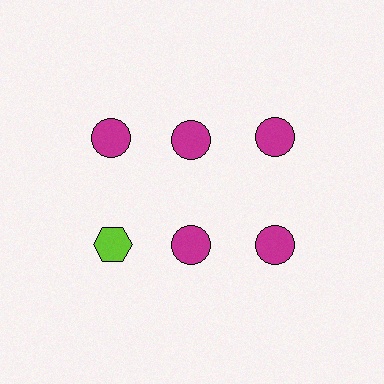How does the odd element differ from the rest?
It differs in both color (lime instead of magenta) and shape (hexagon instead of circle).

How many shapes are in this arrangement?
There are 6 shapes arranged in a grid pattern.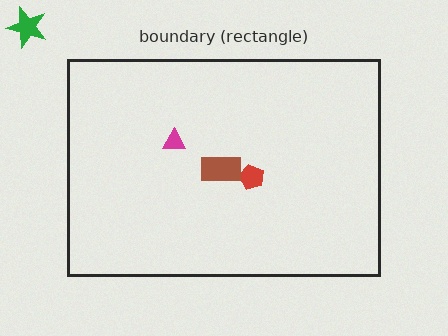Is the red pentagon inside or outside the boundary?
Inside.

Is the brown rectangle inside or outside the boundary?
Inside.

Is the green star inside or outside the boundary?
Outside.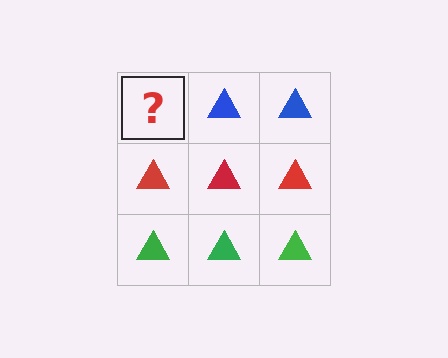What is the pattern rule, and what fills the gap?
The rule is that each row has a consistent color. The gap should be filled with a blue triangle.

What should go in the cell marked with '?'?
The missing cell should contain a blue triangle.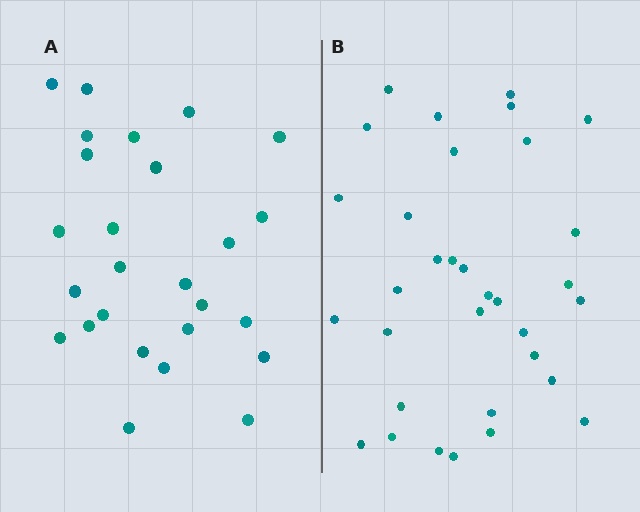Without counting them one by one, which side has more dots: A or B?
Region B (the right region) has more dots.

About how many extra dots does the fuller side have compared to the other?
Region B has roughly 8 or so more dots than region A.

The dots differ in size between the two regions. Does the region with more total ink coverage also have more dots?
No. Region A has more total ink coverage because its dots are larger, but region B actually contains more individual dots. Total area can be misleading — the number of items is what matters here.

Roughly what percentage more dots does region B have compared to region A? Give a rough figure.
About 25% more.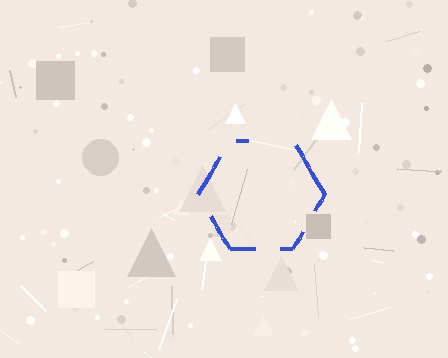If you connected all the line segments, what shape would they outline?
They would outline a hexagon.